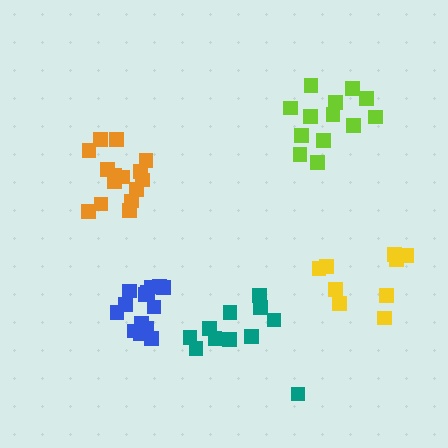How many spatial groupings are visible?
There are 5 spatial groupings.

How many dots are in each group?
Group 1: 13 dots, Group 2: 11 dots, Group 3: 15 dots, Group 4: 14 dots, Group 5: 9 dots (62 total).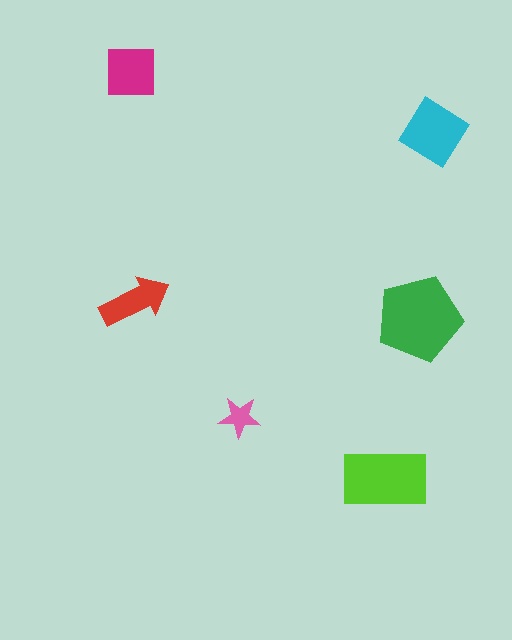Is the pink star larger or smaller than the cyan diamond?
Smaller.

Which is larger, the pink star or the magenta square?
The magenta square.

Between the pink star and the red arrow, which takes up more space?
The red arrow.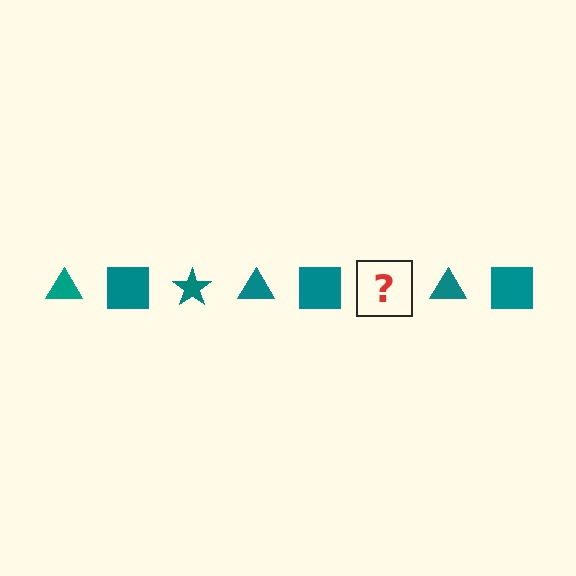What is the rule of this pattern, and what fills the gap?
The rule is that the pattern cycles through triangle, square, star shapes in teal. The gap should be filled with a teal star.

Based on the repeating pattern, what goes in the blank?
The blank should be a teal star.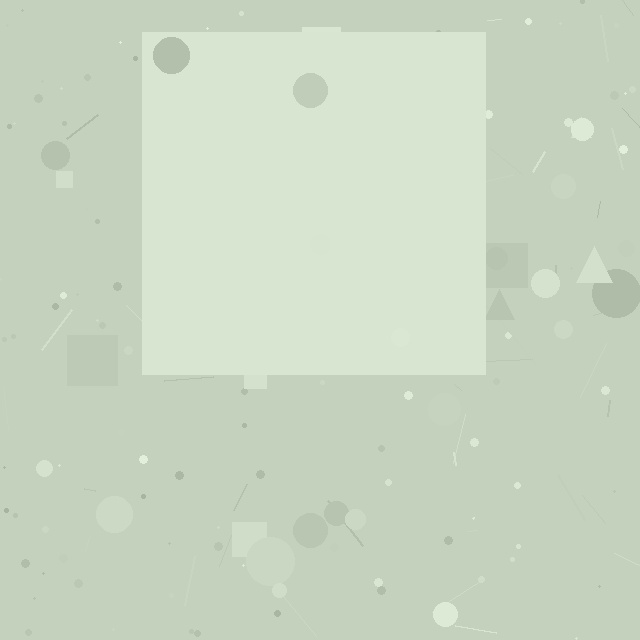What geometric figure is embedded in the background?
A square is embedded in the background.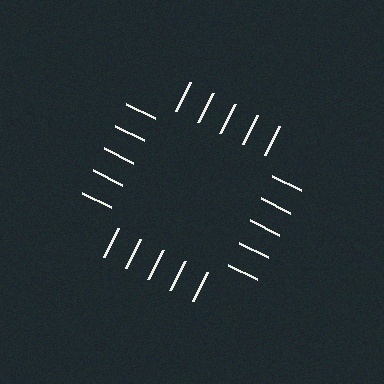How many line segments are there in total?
20 — 5 along each of the 4 edges.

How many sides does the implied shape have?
4 sides — the line-ends trace a square.